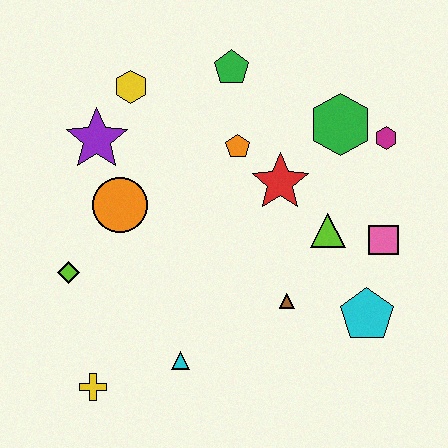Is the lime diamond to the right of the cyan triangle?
No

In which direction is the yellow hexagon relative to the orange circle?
The yellow hexagon is above the orange circle.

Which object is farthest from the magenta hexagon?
The yellow cross is farthest from the magenta hexagon.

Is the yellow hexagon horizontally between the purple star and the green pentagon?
Yes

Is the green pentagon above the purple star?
Yes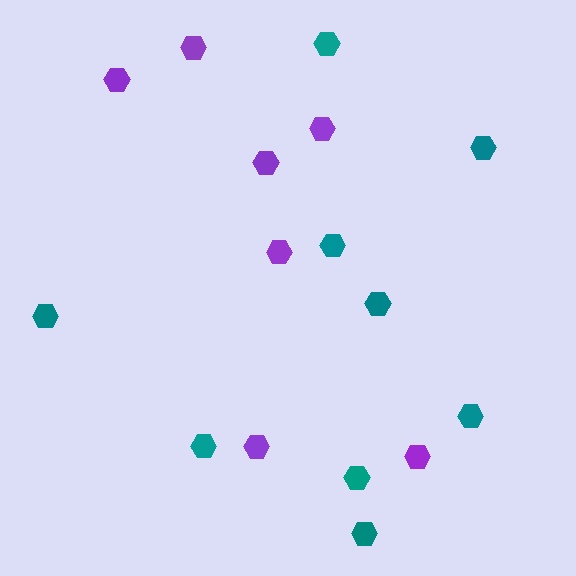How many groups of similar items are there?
There are 2 groups: one group of purple hexagons (7) and one group of teal hexagons (9).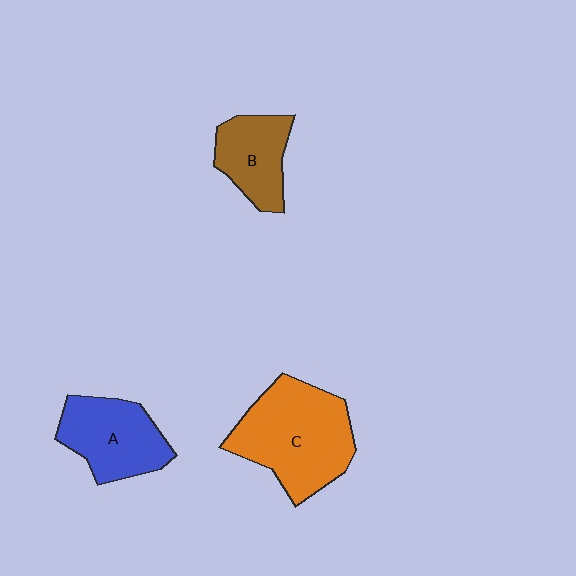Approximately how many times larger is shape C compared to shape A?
Approximately 1.5 times.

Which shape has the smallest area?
Shape B (brown).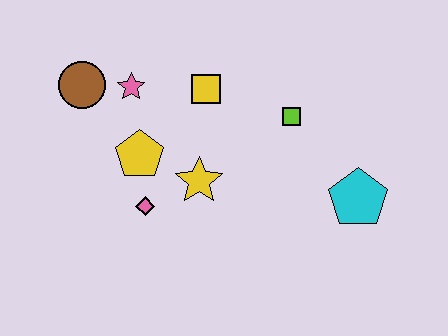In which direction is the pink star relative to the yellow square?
The pink star is to the left of the yellow square.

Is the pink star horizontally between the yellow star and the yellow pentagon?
No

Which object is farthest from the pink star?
The cyan pentagon is farthest from the pink star.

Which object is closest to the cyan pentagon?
The lime square is closest to the cyan pentagon.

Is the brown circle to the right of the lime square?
No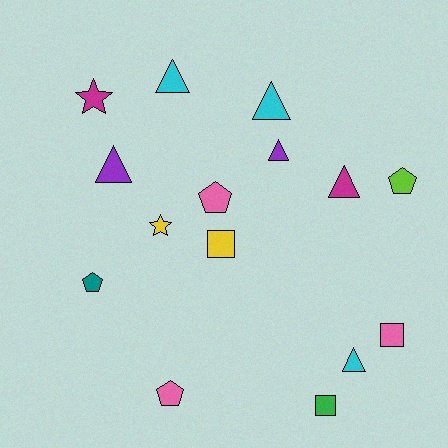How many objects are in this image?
There are 15 objects.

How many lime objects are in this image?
There is 1 lime object.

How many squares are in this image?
There are 3 squares.